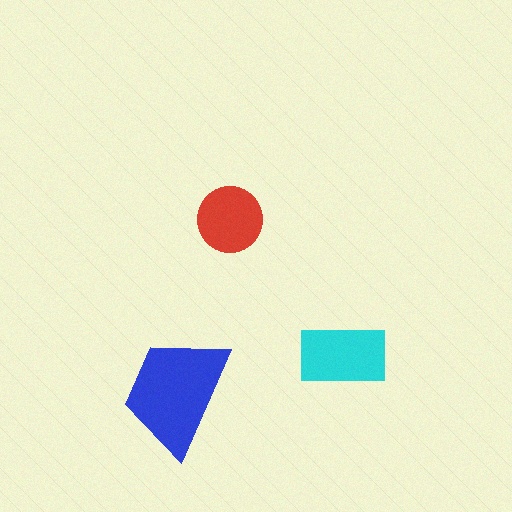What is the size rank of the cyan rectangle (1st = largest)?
2nd.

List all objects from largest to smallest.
The blue trapezoid, the cyan rectangle, the red circle.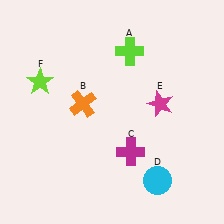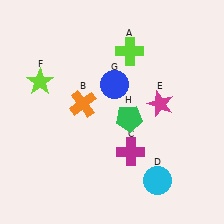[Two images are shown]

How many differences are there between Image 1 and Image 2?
There are 2 differences between the two images.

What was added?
A blue circle (G), a green pentagon (H) were added in Image 2.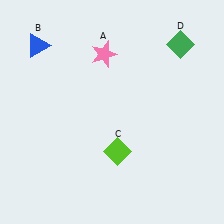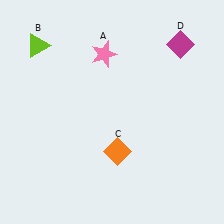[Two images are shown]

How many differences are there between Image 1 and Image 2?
There are 3 differences between the two images.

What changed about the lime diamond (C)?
In Image 1, C is lime. In Image 2, it changed to orange.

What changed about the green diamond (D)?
In Image 1, D is green. In Image 2, it changed to magenta.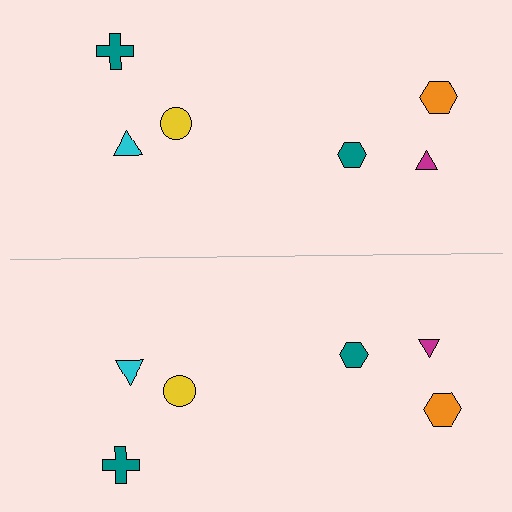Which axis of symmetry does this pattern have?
The pattern has a horizontal axis of symmetry running through the center of the image.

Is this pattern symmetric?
Yes, this pattern has bilateral (reflection) symmetry.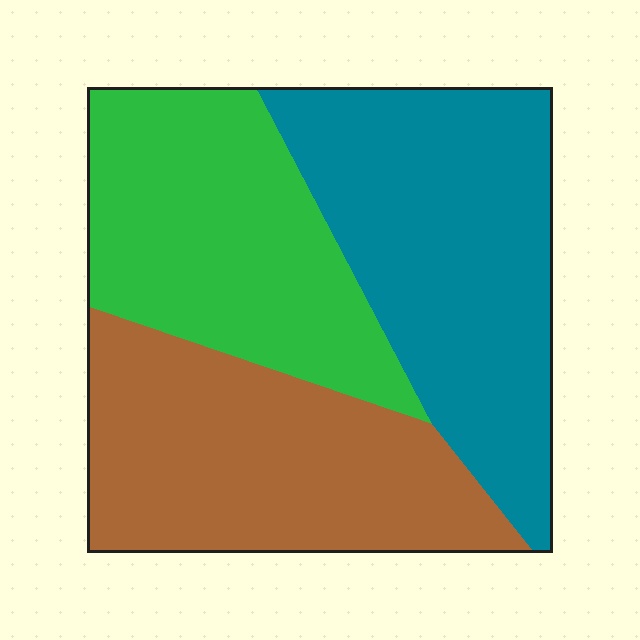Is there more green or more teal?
Teal.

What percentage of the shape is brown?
Brown covers 33% of the shape.